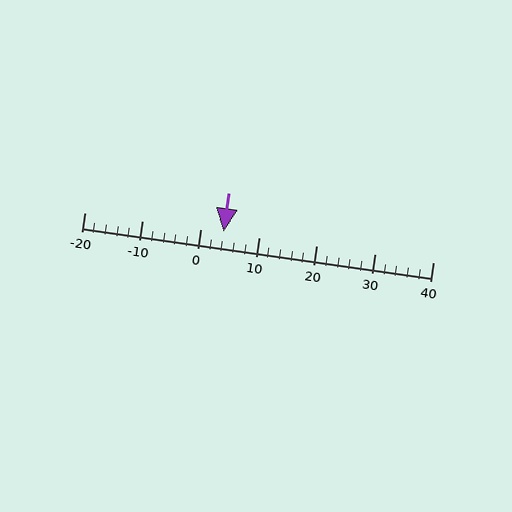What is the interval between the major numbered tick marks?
The major tick marks are spaced 10 units apart.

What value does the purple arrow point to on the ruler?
The purple arrow points to approximately 4.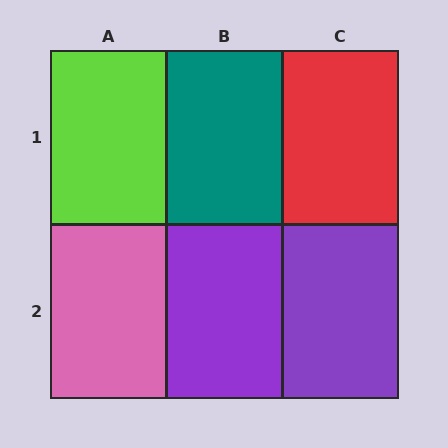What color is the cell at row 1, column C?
Red.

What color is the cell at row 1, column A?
Lime.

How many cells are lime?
1 cell is lime.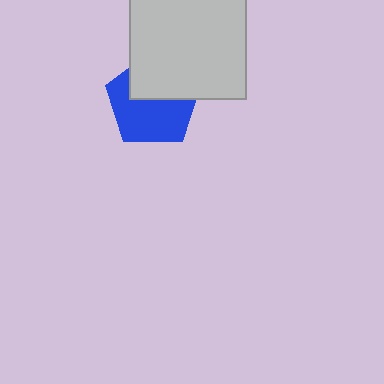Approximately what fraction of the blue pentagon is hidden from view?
Roughly 40% of the blue pentagon is hidden behind the light gray rectangle.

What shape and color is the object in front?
The object in front is a light gray rectangle.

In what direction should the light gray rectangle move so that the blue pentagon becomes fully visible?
The light gray rectangle should move up. That is the shortest direction to clear the overlap and leave the blue pentagon fully visible.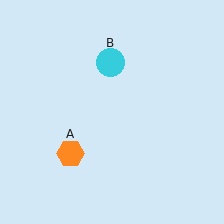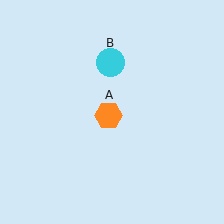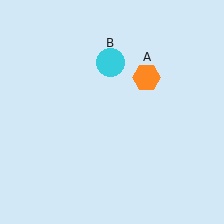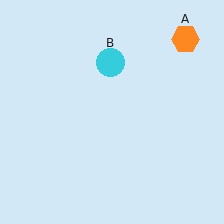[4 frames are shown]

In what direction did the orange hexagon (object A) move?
The orange hexagon (object A) moved up and to the right.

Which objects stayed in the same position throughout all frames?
Cyan circle (object B) remained stationary.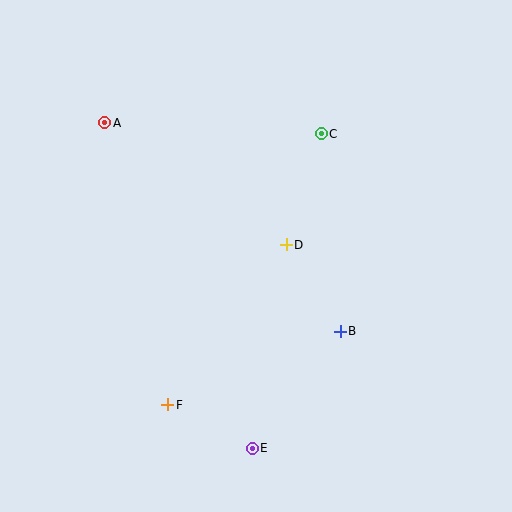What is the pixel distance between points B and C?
The distance between B and C is 198 pixels.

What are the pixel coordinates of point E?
Point E is at (252, 448).